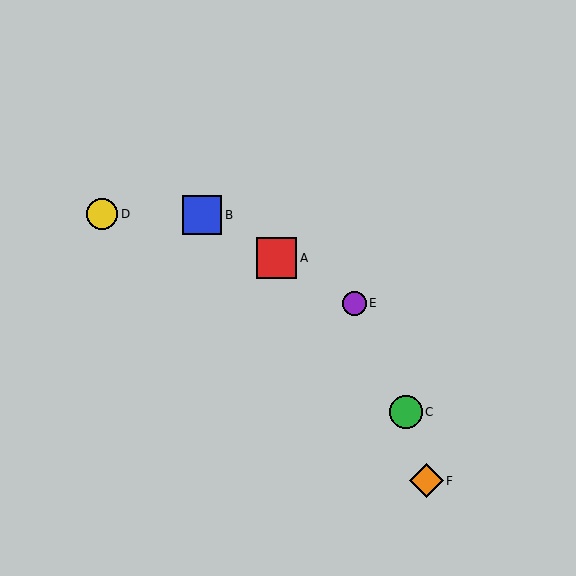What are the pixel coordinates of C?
Object C is at (406, 412).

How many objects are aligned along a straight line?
3 objects (A, B, E) are aligned along a straight line.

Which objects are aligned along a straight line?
Objects A, B, E are aligned along a straight line.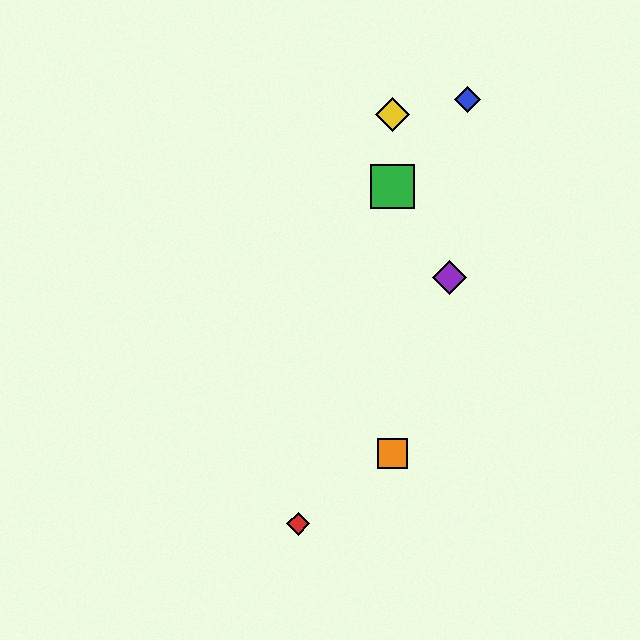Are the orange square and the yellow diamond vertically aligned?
Yes, both are at x≈393.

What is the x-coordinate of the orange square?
The orange square is at x≈393.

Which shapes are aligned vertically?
The green square, the yellow diamond, the orange square are aligned vertically.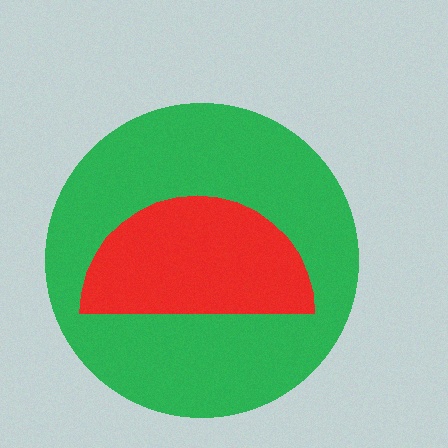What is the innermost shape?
The red semicircle.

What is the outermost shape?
The green circle.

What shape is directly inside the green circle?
The red semicircle.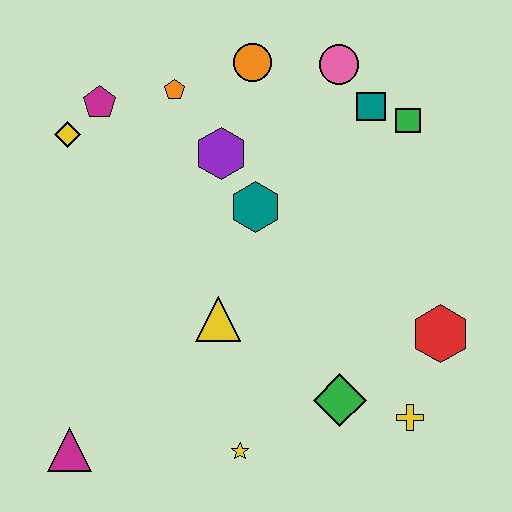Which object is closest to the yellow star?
The green diamond is closest to the yellow star.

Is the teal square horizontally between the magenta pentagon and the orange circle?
No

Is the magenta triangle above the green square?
No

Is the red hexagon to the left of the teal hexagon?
No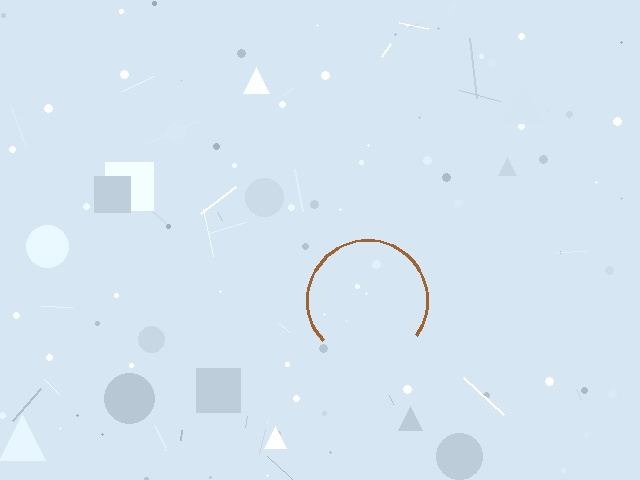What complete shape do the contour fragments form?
The contour fragments form a circle.